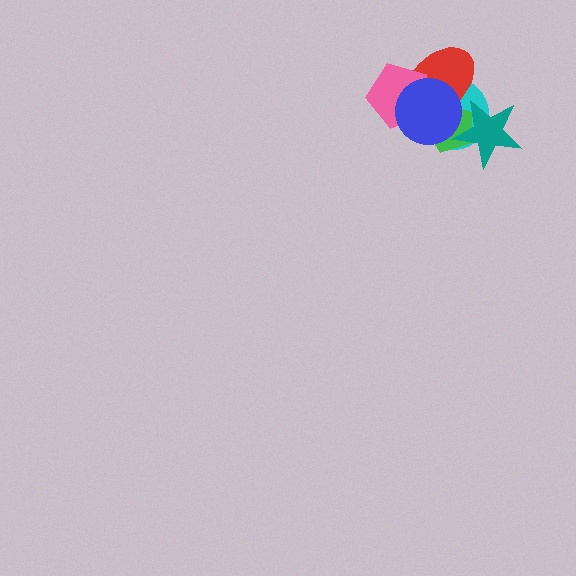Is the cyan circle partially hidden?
Yes, it is partially covered by another shape.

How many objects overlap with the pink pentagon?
3 objects overlap with the pink pentagon.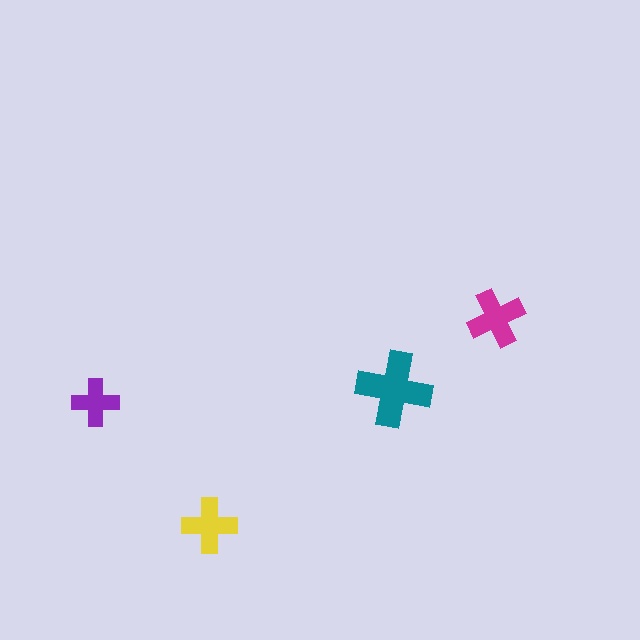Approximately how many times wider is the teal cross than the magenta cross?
About 1.5 times wider.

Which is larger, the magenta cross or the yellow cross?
The magenta one.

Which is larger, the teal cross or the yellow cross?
The teal one.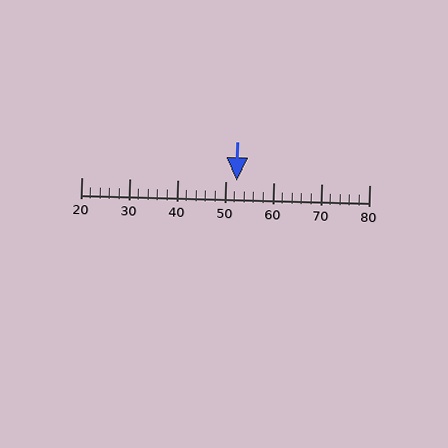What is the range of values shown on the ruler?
The ruler shows values from 20 to 80.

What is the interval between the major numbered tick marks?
The major tick marks are spaced 10 units apart.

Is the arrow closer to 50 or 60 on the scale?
The arrow is closer to 50.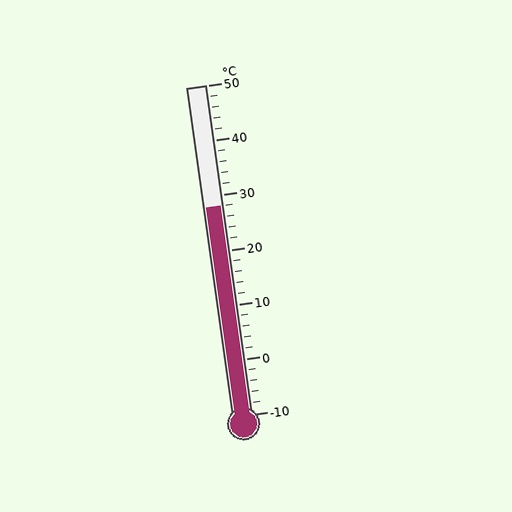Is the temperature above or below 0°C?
The temperature is above 0°C.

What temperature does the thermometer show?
The thermometer shows approximately 28°C.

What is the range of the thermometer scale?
The thermometer scale ranges from -10°C to 50°C.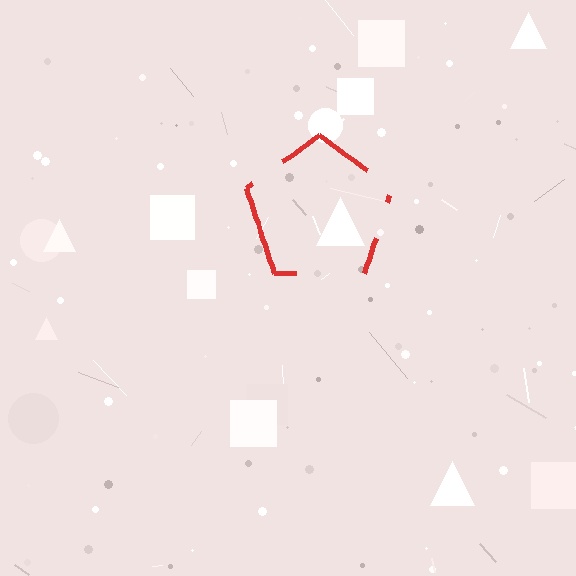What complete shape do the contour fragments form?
The contour fragments form a pentagon.